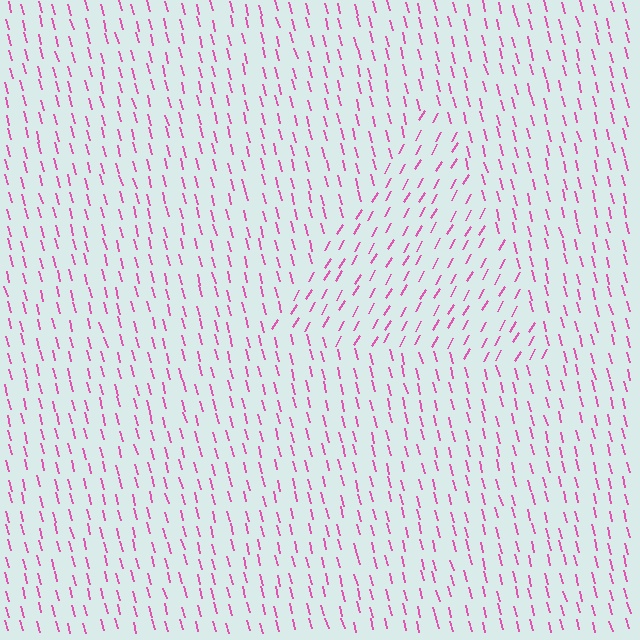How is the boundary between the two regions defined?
The boundary is defined purely by a change in line orientation (approximately 45 degrees difference). All lines are the same color and thickness.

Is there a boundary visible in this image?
Yes, there is a texture boundary formed by a change in line orientation.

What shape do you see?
I see a triangle.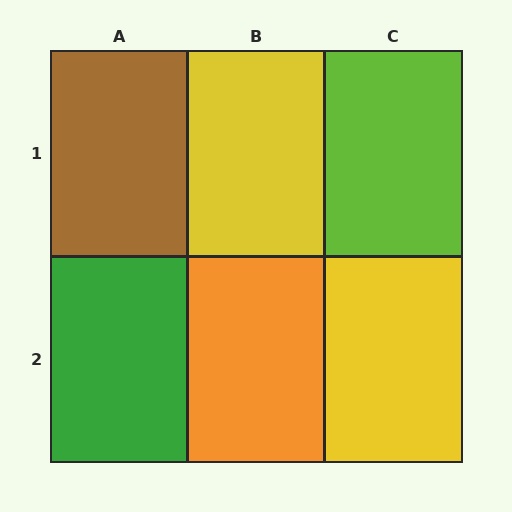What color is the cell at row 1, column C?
Lime.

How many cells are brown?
1 cell is brown.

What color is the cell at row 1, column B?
Yellow.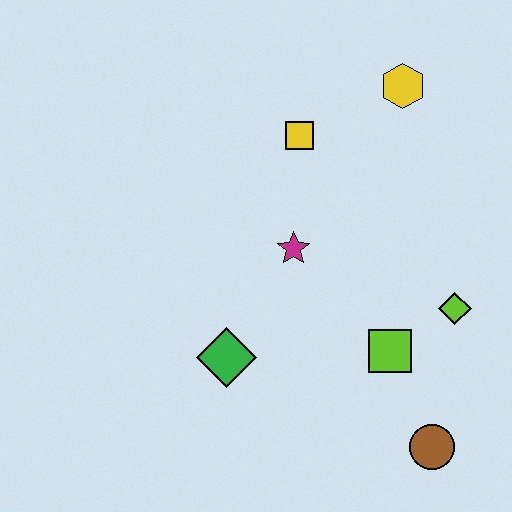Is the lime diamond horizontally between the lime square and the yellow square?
No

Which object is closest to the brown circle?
The lime square is closest to the brown circle.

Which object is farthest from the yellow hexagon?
The brown circle is farthest from the yellow hexagon.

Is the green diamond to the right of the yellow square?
No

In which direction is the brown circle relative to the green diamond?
The brown circle is to the right of the green diamond.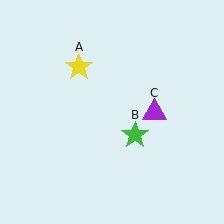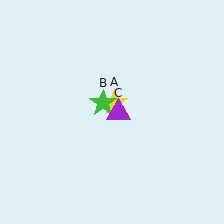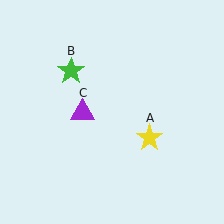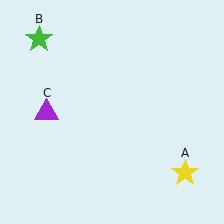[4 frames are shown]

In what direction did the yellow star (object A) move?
The yellow star (object A) moved down and to the right.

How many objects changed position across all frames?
3 objects changed position: yellow star (object A), green star (object B), purple triangle (object C).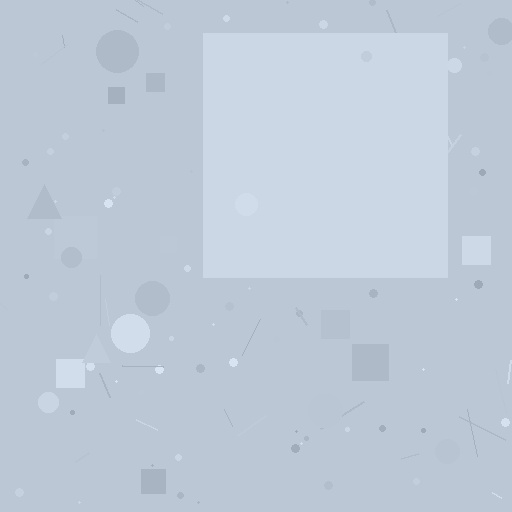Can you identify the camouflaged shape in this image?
The camouflaged shape is a square.